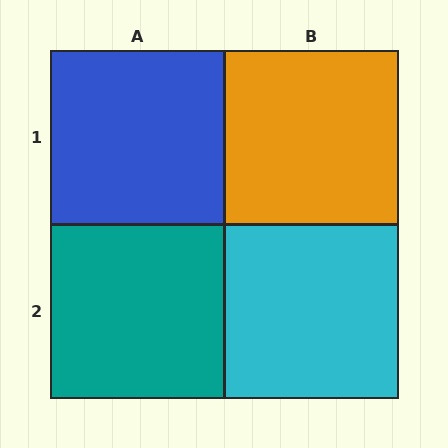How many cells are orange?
1 cell is orange.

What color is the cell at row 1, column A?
Blue.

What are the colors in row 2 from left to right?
Teal, cyan.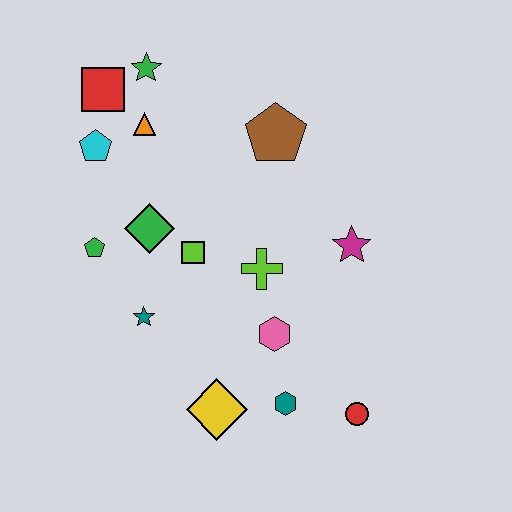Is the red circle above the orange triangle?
No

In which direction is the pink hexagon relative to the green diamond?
The pink hexagon is to the right of the green diamond.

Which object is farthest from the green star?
The red circle is farthest from the green star.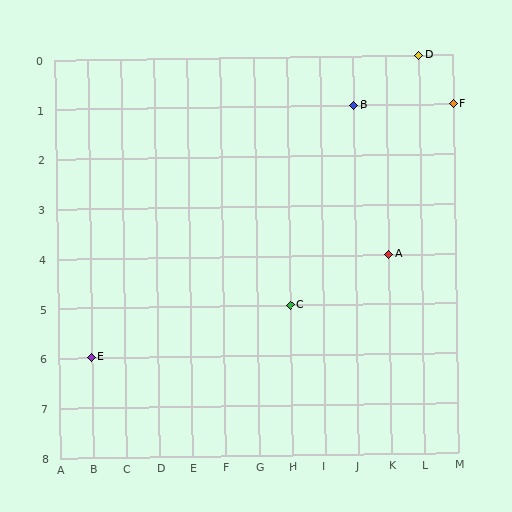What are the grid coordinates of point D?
Point D is at grid coordinates (L, 0).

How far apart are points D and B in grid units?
Points D and B are 2 columns and 1 row apart (about 2.2 grid units diagonally).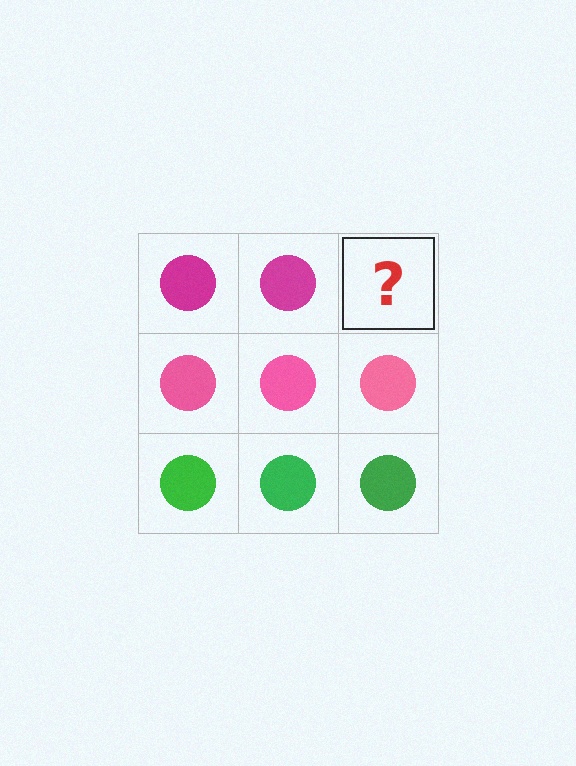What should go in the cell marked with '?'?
The missing cell should contain a magenta circle.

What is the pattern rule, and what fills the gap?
The rule is that each row has a consistent color. The gap should be filled with a magenta circle.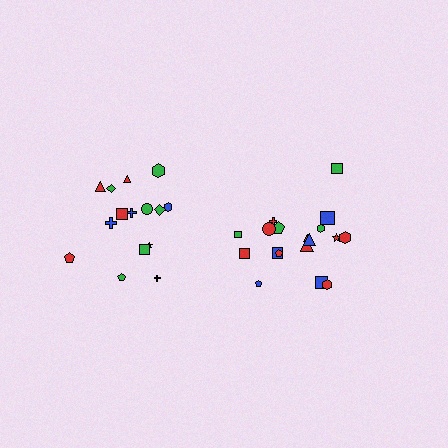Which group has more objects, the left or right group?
The right group.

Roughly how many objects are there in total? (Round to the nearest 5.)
Roughly 35 objects in total.